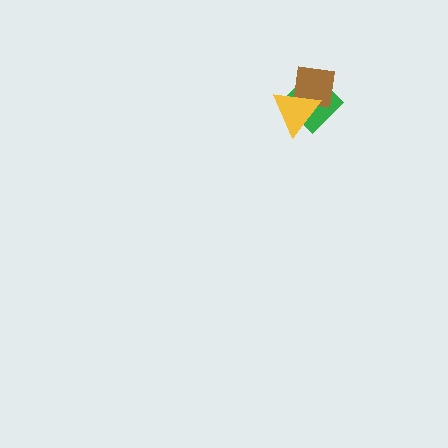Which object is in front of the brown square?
The yellow triangle is in front of the brown square.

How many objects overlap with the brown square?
2 objects overlap with the brown square.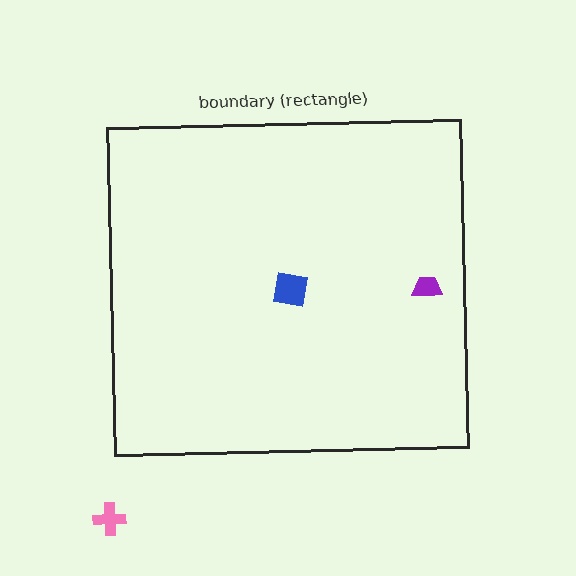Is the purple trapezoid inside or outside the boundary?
Inside.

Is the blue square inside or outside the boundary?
Inside.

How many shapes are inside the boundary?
2 inside, 1 outside.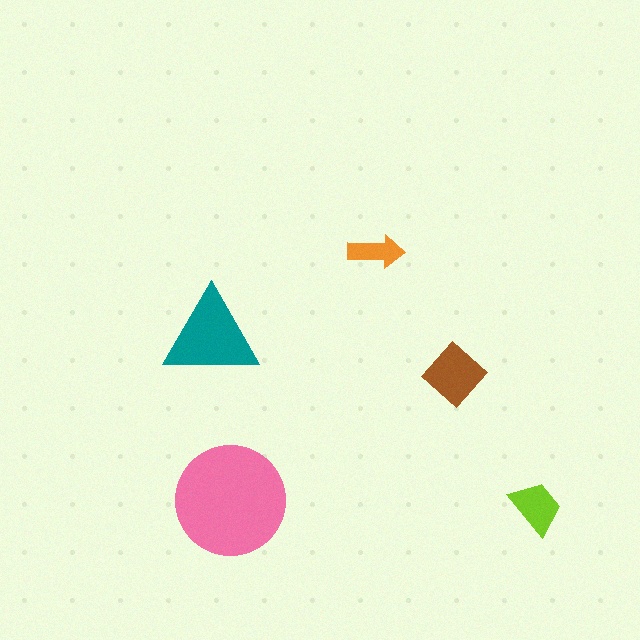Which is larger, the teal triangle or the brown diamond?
The teal triangle.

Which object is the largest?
The pink circle.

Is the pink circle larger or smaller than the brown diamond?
Larger.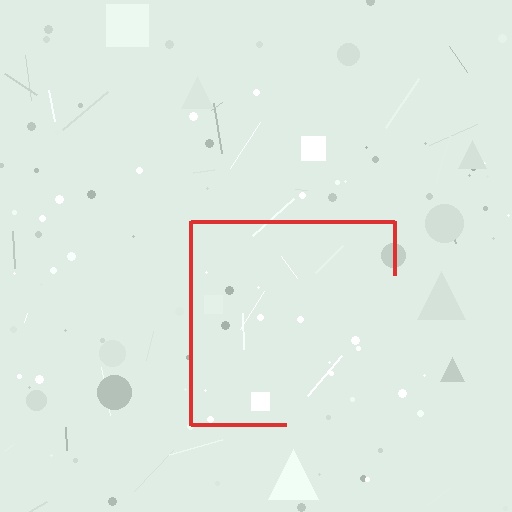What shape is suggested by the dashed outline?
The dashed outline suggests a square.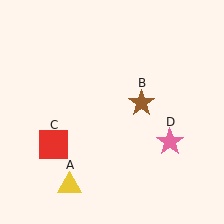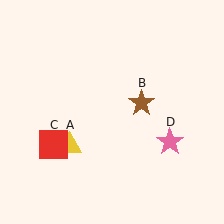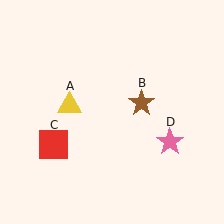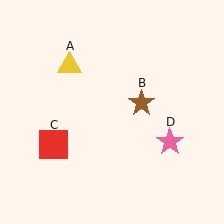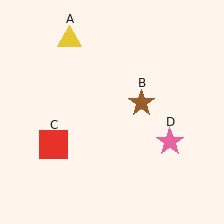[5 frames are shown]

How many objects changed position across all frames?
1 object changed position: yellow triangle (object A).